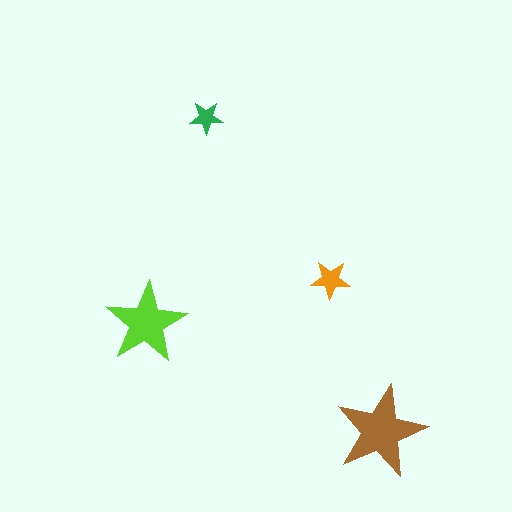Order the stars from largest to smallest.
the brown one, the lime one, the orange one, the green one.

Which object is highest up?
The green star is topmost.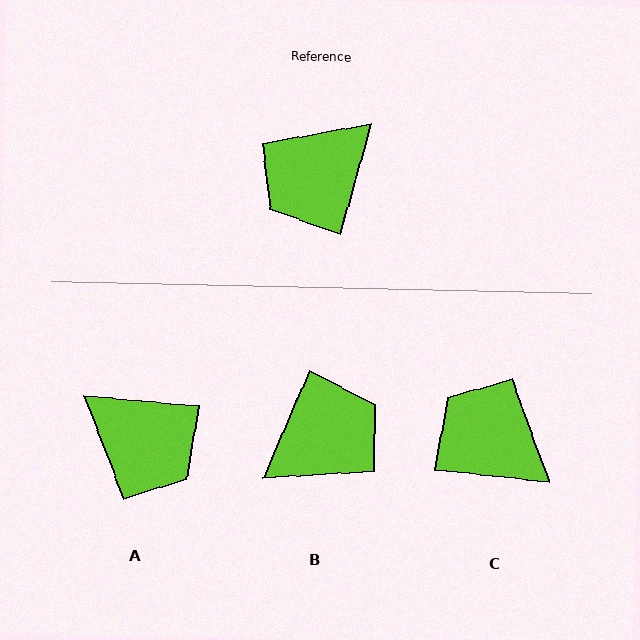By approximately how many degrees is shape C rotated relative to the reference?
Approximately 80 degrees clockwise.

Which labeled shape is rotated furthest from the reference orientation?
B, about 173 degrees away.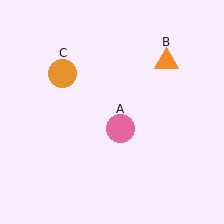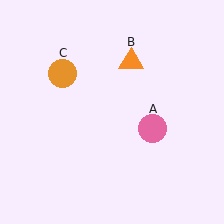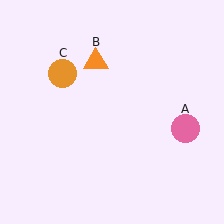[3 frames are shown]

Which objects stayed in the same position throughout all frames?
Orange circle (object C) remained stationary.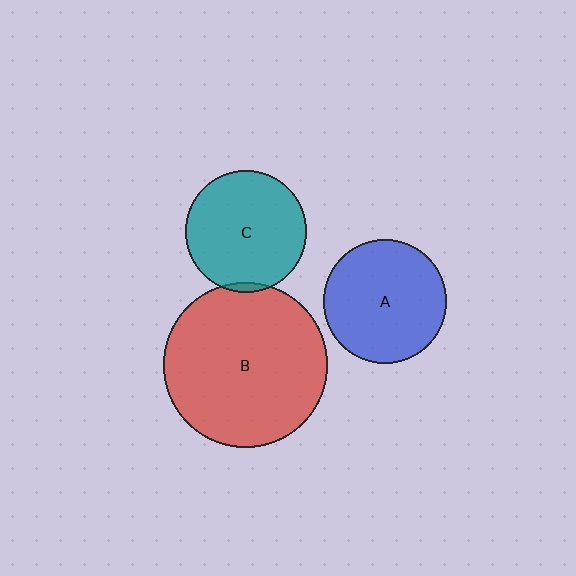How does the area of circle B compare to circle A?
Approximately 1.8 times.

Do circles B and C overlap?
Yes.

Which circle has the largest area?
Circle B (red).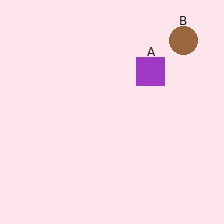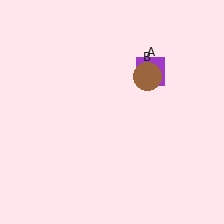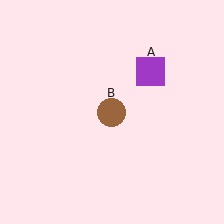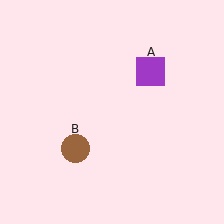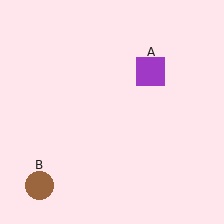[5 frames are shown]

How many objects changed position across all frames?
1 object changed position: brown circle (object B).